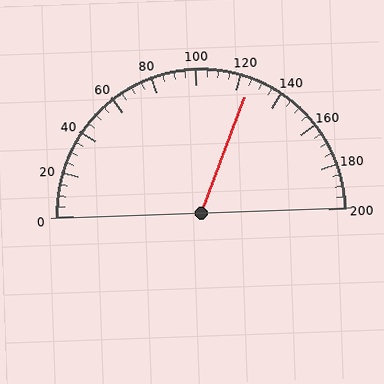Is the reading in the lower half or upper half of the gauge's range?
The reading is in the upper half of the range (0 to 200).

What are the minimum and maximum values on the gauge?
The gauge ranges from 0 to 200.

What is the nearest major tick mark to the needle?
The nearest major tick mark is 120.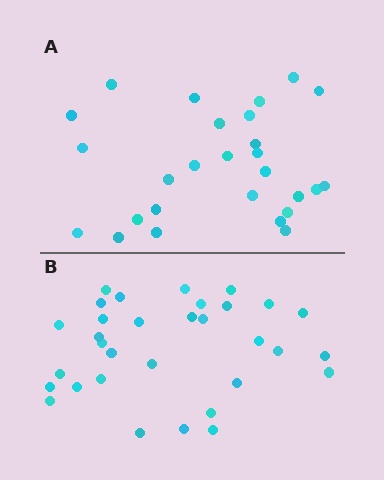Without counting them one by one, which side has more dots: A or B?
Region B (the bottom region) has more dots.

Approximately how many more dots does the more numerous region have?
Region B has about 5 more dots than region A.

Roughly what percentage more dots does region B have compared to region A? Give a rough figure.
About 20% more.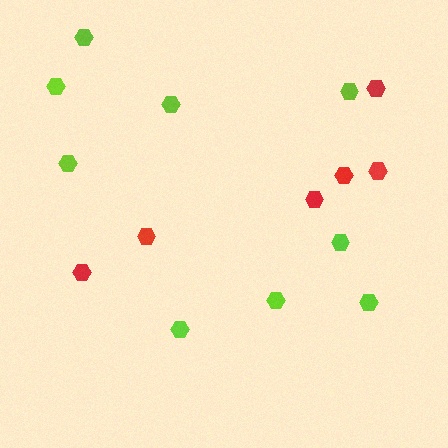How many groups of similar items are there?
There are 2 groups: one group of lime hexagons (9) and one group of red hexagons (6).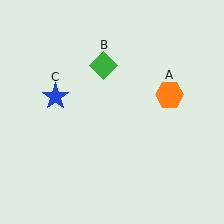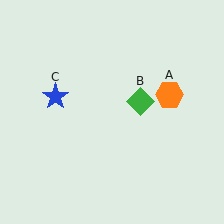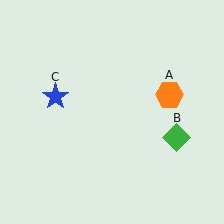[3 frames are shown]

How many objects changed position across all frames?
1 object changed position: green diamond (object B).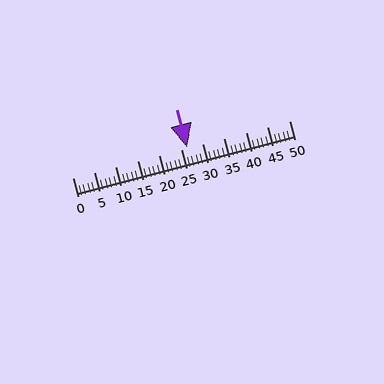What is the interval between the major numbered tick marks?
The major tick marks are spaced 5 units apart.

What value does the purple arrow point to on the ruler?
The purple arrow points to approximately 26.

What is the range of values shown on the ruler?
The ruler shows values from 0 to 50.